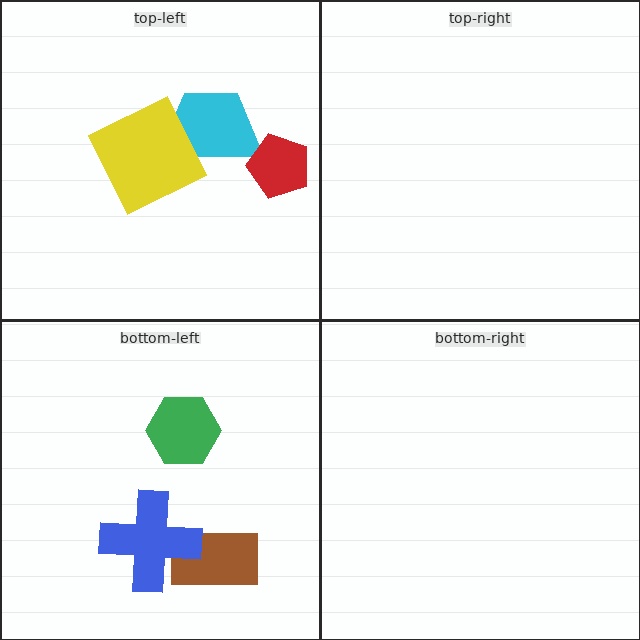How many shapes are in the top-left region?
3.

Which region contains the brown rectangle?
The bottom-left region.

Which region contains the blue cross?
The bottom-left region.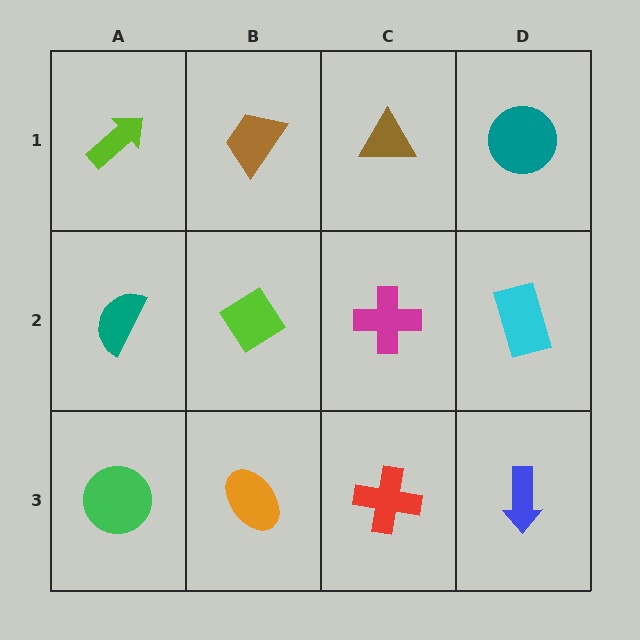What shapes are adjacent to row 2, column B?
A brown trapezoid (row 1, column B), an orange ellipse (row 3, column B), a teal semicircle (row 2, column A), a magenta cross (row 2, column C).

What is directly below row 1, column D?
A cyan rectangle.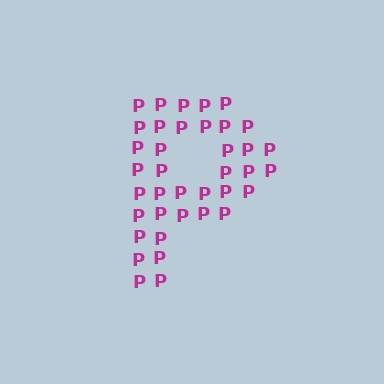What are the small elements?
The small elements are letter P's.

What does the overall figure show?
The overall figure shows the letter P.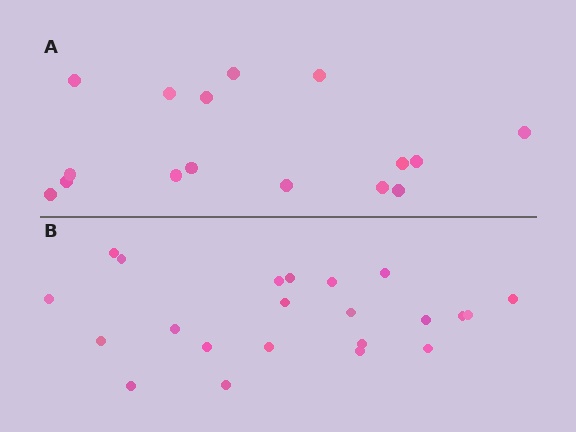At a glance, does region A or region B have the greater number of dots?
Region B (the bottom region) has more dots.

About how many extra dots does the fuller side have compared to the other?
Region B has about 6 more dots than region A.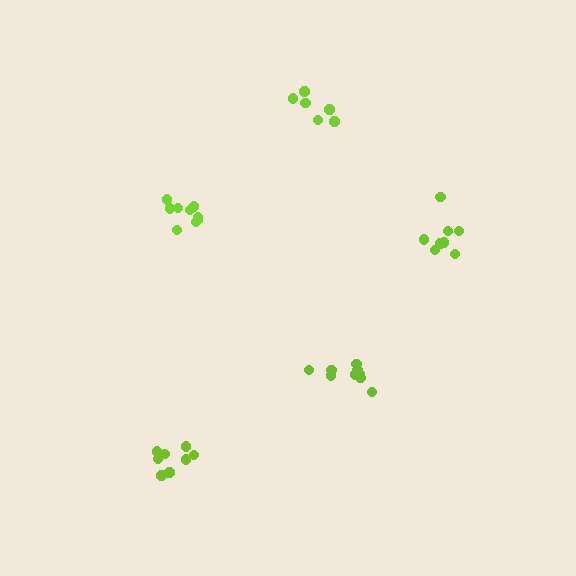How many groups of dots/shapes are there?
There are 5 groups.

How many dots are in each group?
Group 1: 9 dots, Group 2: 9 dots, Group 3: 8 dots, Group 4: 8 dots, Group 5: 6 dots (40 total).